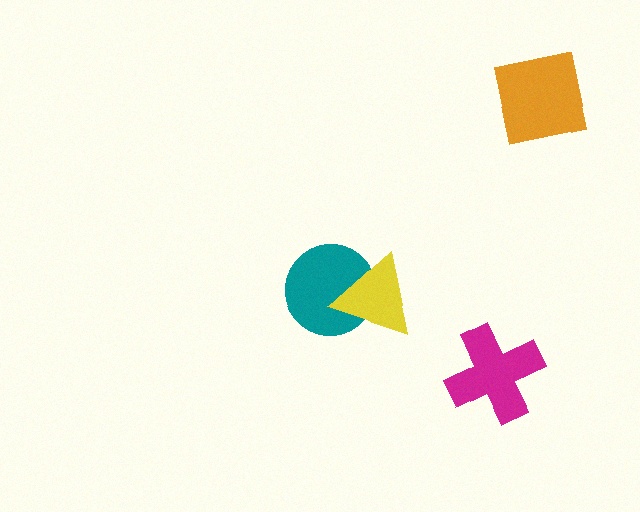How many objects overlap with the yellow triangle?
1 object overlaps with the yellow triangle.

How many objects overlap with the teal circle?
1 object overlaps with the teal circle.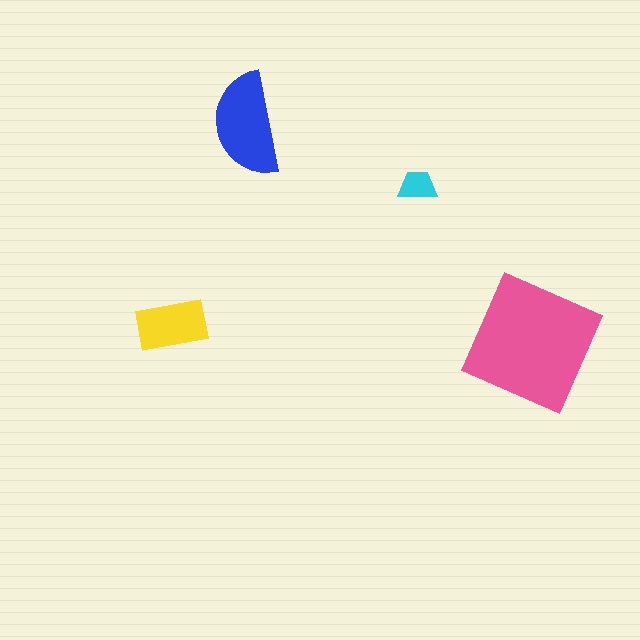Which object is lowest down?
The pink square is bottommost.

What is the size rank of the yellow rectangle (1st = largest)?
3rd.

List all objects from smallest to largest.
The cyan trapezoid, the yellow rectangle, the blue semicircle, the pink square.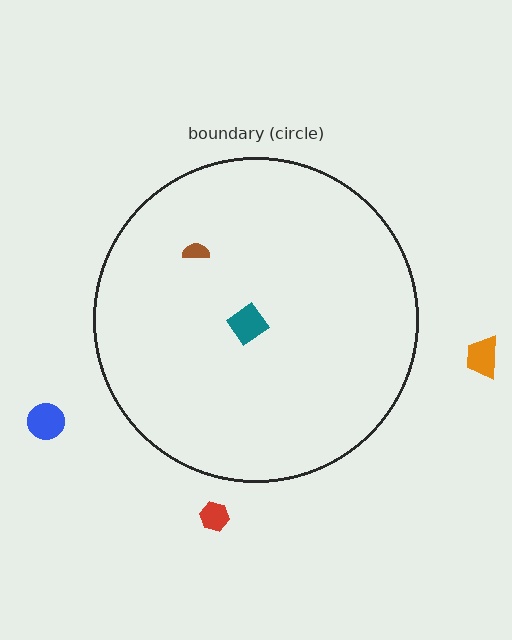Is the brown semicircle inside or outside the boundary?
Inside.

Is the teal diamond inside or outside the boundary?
Inside.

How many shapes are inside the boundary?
2 inside, 3 outside.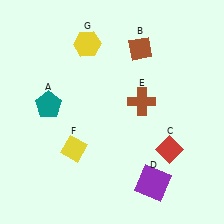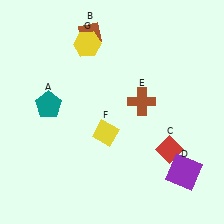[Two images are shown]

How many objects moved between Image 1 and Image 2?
3 objects moved between the two images.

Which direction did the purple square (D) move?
The purple square (D) moved right.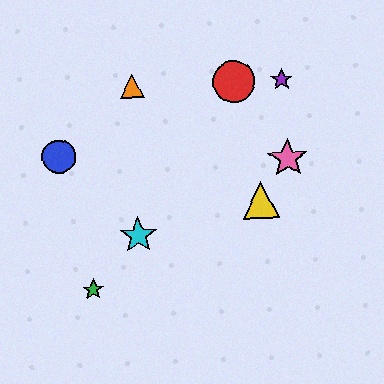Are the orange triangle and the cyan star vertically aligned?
Yes, both are at x≈132.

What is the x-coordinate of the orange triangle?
The orange triangle is at x≈132.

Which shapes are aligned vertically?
The orange triangle, the cyan star are aligned vertically.